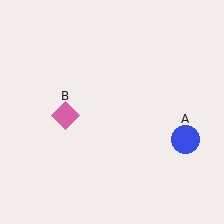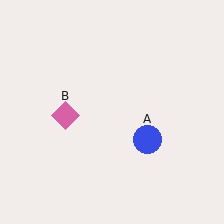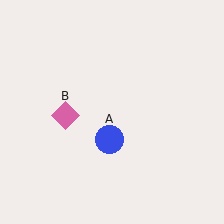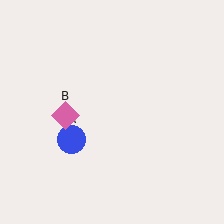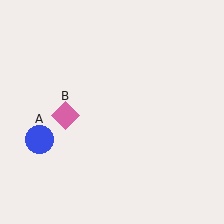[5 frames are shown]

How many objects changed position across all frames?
1 object changed position: blue circle (object A).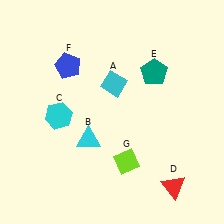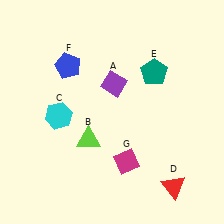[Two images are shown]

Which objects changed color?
A changed from cyan to purple. B changed from cyan to lime. G changed from lime to magenta.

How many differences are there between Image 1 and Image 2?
There are 3 differences between the two images.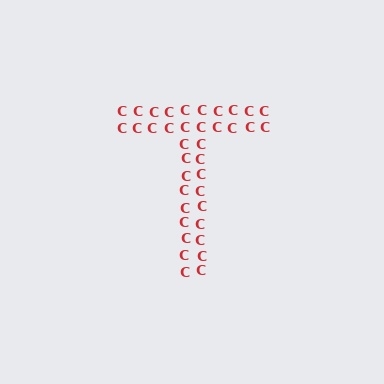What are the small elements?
The small elements are letter C's.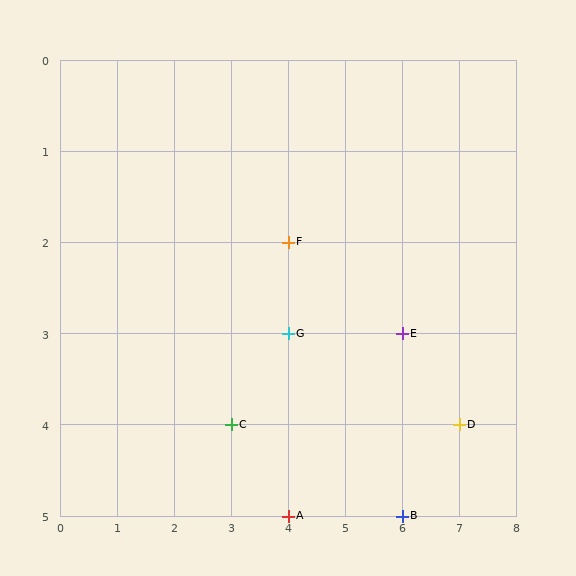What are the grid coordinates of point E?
Point E is at grid coordinates (6, 3).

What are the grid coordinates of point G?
Point G is at grid coordinates (4, 3).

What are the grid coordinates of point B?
Point B is at grid coordinates (6, 5).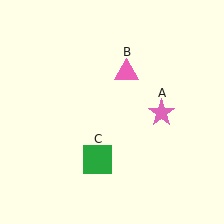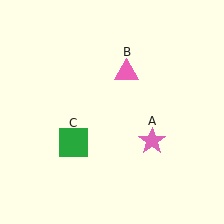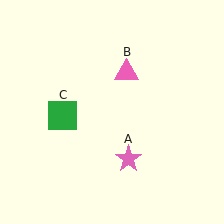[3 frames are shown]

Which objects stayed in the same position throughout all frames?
Pink triangle (object B) remained stationary.